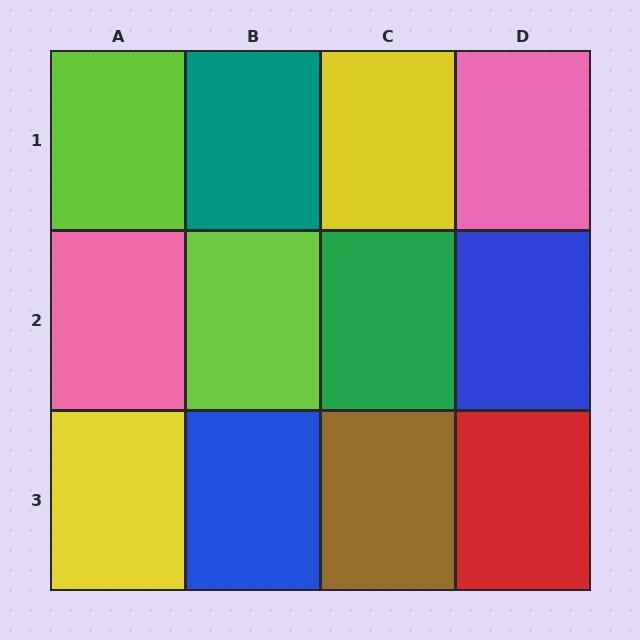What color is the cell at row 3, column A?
Yellow.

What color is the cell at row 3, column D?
Red.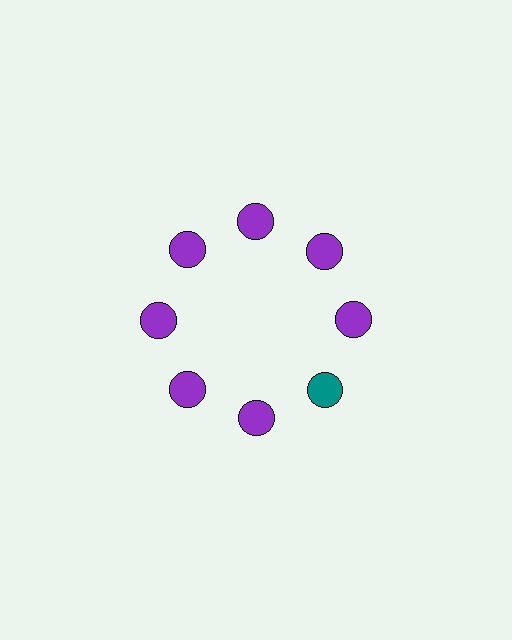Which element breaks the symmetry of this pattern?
The teal circle at roughly the 4 o'clock position breaks the symmetry. All other shapes are purple circles.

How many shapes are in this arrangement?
There are 8 shapes arranged in a ring pattern.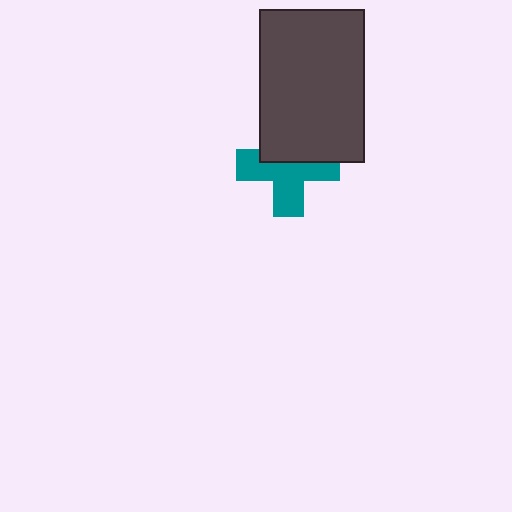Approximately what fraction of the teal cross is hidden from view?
Roughly 40% of the teal cross is hidden behind the dark gray rectangle.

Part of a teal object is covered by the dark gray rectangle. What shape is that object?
It is a cross.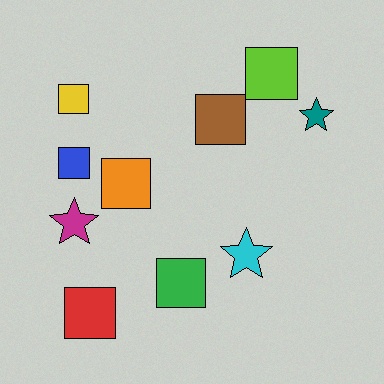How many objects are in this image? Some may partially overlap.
There are 10 objects.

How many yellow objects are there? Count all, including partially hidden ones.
There is 1 yellow object.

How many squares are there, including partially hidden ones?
There are 7 squares.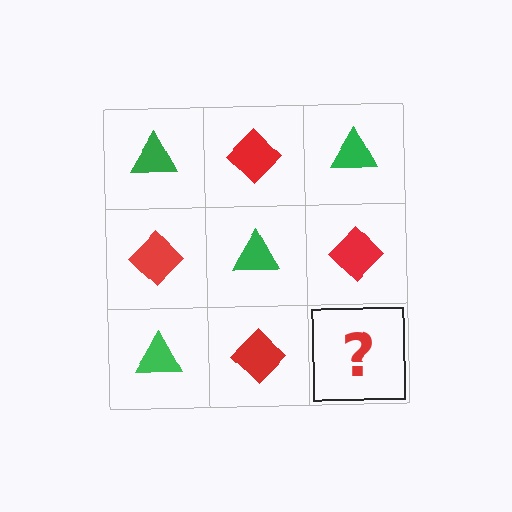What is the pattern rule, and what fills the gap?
The rule is that it alternates green triangle and red diamond in a checkerboard pattern. The gap should be filled with a green triangle.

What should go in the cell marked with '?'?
The missing cell should contain a green triangle.